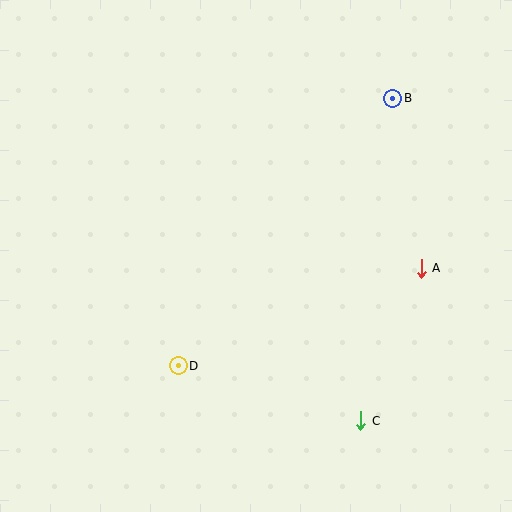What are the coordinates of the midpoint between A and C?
The midpoint between A and C is at (391, 344).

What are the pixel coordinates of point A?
Point A is at (421, 268).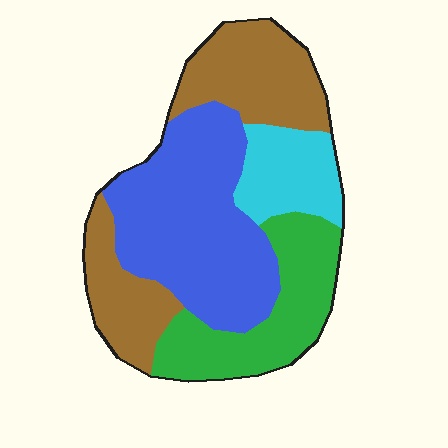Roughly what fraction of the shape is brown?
Brown takes up about one third (1/3) of the shape.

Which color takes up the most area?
Blue, at roughly 35%.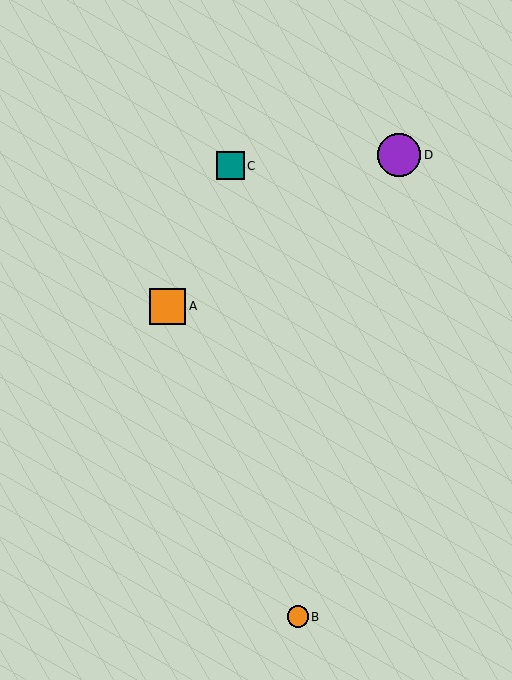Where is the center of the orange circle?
The center of the orange circle is at (298, 617).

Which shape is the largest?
The purple circle (labeled D) is the largest.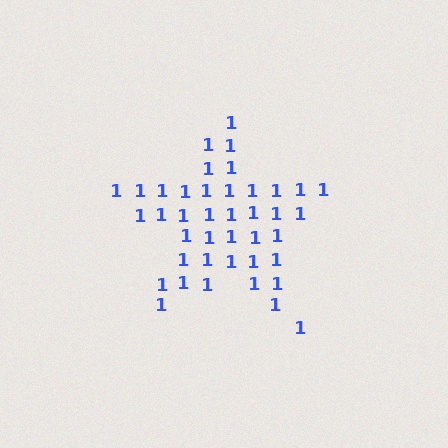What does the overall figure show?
The overall figure shows a star.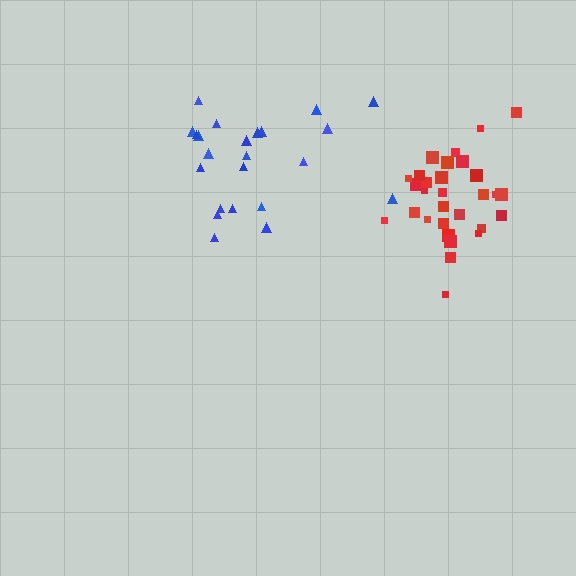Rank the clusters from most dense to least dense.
red, blue.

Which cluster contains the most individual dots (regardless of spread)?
Red (31).